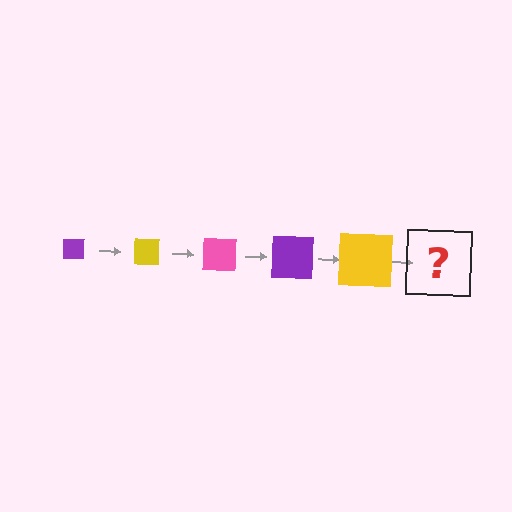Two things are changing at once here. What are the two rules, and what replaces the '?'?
The two rules are that the square grows larger each step and the color cycles through purple, yellow, and pink. The '?' should be a pink square, larger than the previous one.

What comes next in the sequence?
The next element should be a pink square, larger than the previous one.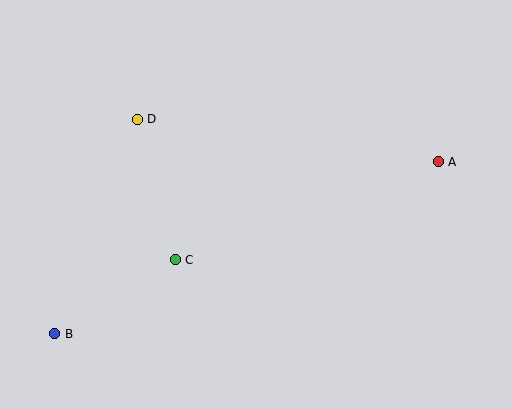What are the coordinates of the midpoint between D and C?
The midpoint between D and C is at (156, 190).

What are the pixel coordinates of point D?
Point D is at (137, 119).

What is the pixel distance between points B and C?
The distance between B and C is 141 pixels.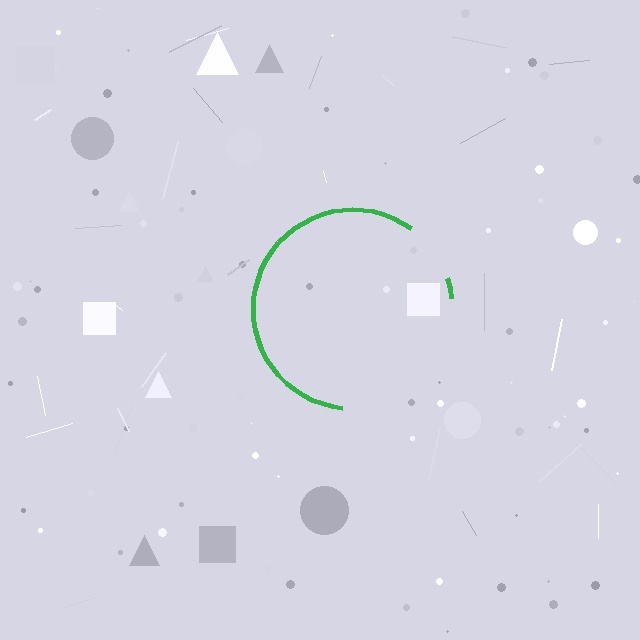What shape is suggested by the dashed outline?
The dashed outline suggests a circle.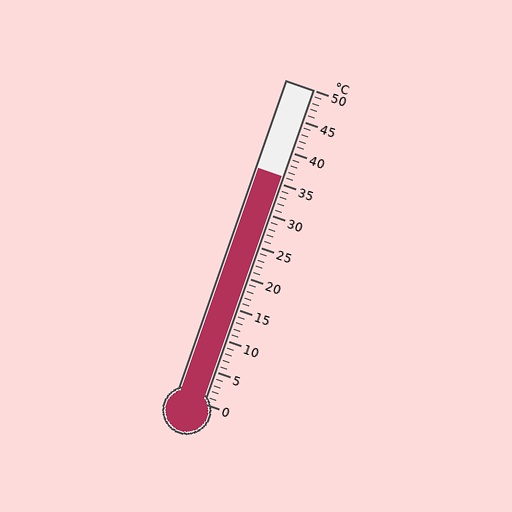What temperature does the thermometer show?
The thermometer shows approximately 36°C.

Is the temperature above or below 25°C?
The temperature is above 25°C.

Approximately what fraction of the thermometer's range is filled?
The thermometer is filled to approximately 70% of its range.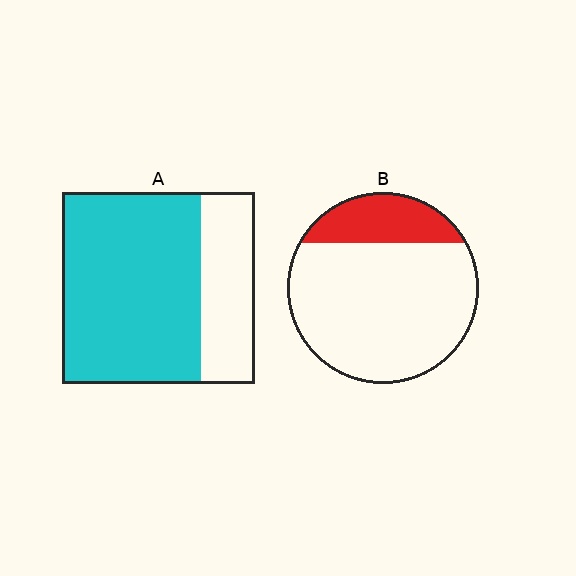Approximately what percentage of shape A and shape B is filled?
A is approximately 70% and B is approximately 20%.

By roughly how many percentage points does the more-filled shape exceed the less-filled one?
By roughly 50 percentage points (A over B).